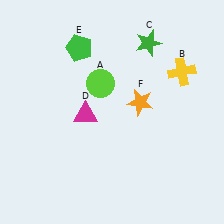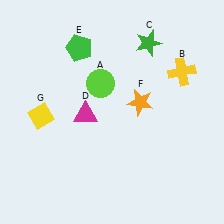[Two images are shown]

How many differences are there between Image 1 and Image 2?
There is 1 difference between the two images.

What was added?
A yellow diamond (G) was added in Image 2.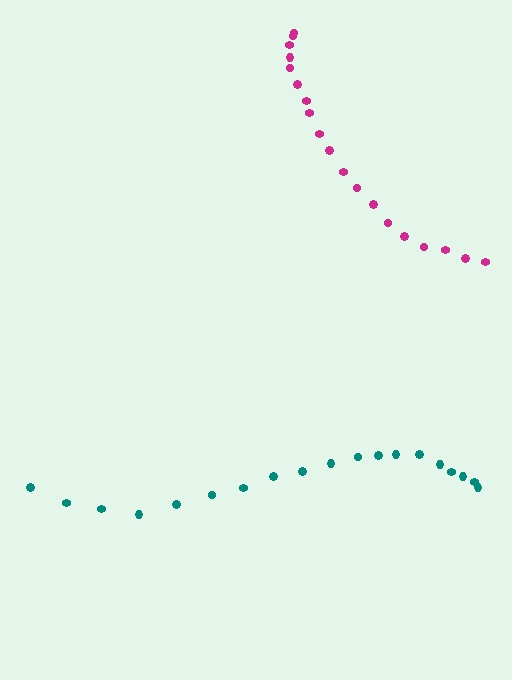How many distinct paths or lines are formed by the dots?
There are 2 distinct paths.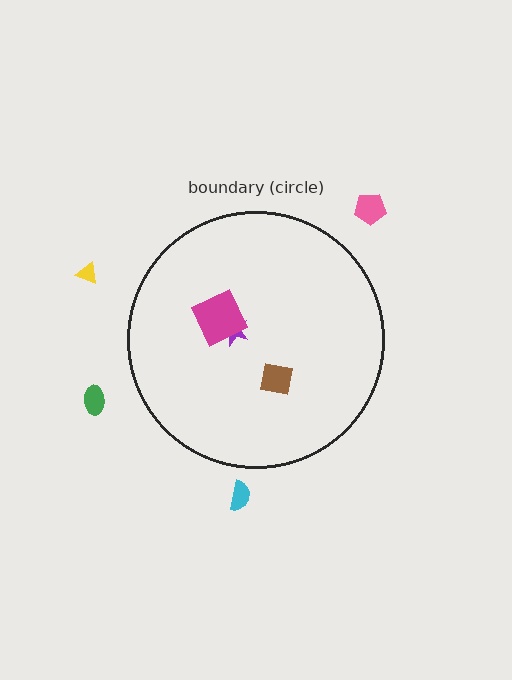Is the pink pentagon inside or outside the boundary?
Outside.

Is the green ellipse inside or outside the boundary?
Outside.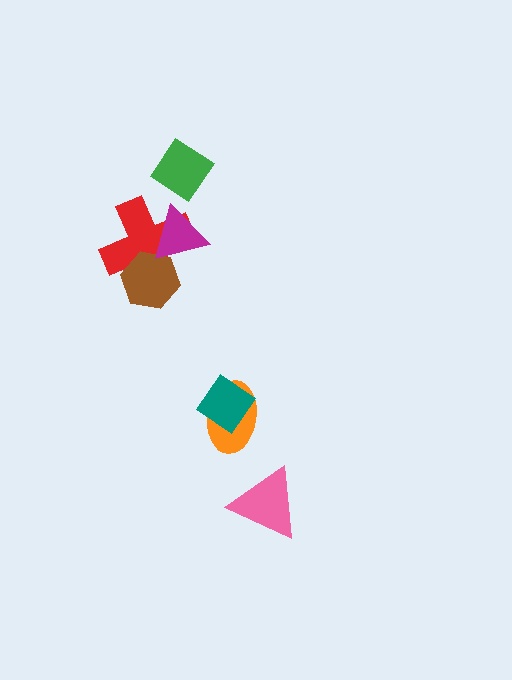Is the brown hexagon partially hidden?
Yes, it is partially covered by another shape.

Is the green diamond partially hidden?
No, no other shape covers it.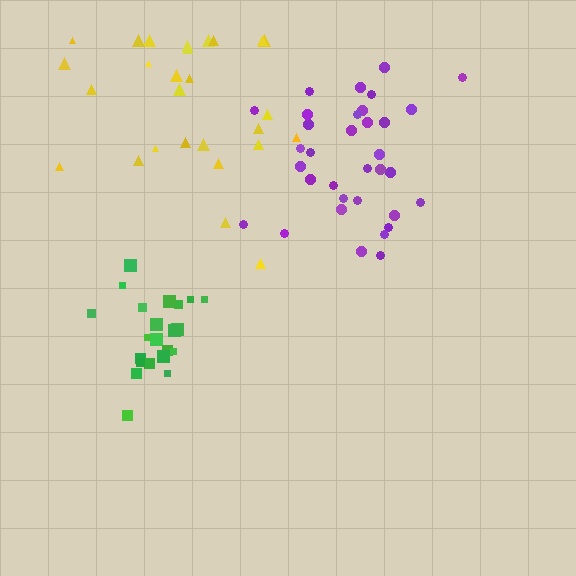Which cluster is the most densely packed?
Green.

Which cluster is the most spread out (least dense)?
Yellow.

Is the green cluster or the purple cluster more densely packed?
Green.